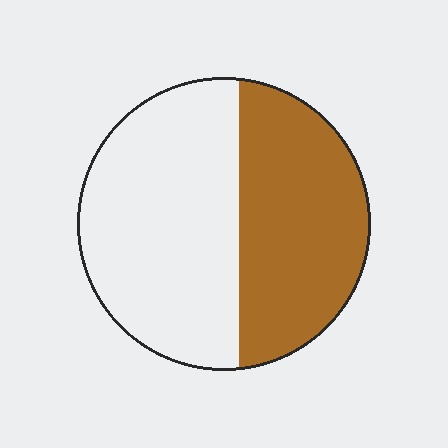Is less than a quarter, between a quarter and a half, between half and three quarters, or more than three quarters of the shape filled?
Between a quarter and a half.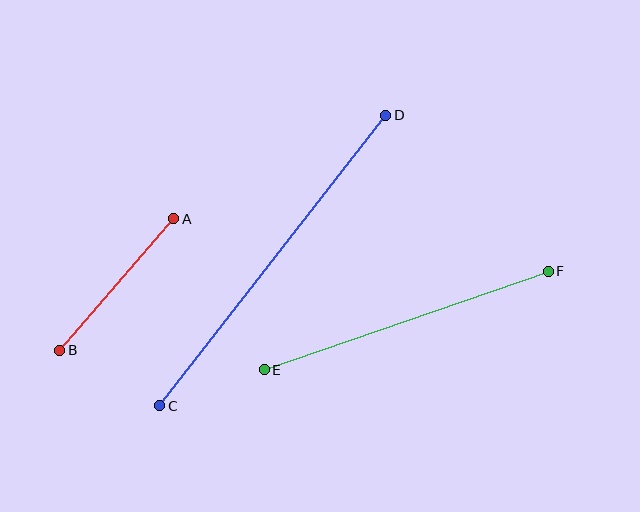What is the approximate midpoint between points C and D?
The midpoint is at approximately (273, 260) pixels.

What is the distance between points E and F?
The distance is approximately 301 pixels.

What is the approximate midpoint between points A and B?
The midpoint is at approximately (117, 285) pixels.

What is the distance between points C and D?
The distance is approximately 368 pixels.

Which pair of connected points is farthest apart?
Points C and D are farthest apart.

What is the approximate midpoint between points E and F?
The midpoint is at approximately (406, 321) pixels.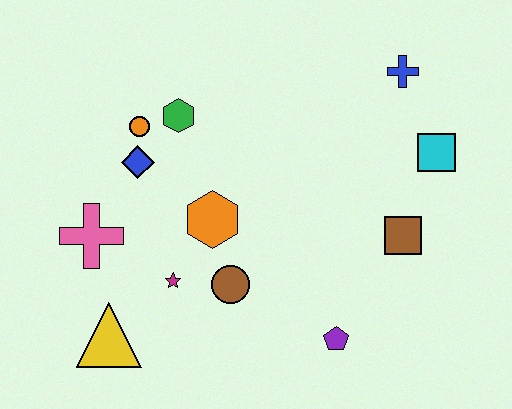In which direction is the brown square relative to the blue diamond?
The brown square is to the right of the blue diamond.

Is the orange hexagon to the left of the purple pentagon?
Yes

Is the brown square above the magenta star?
Yes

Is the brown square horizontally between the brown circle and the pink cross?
No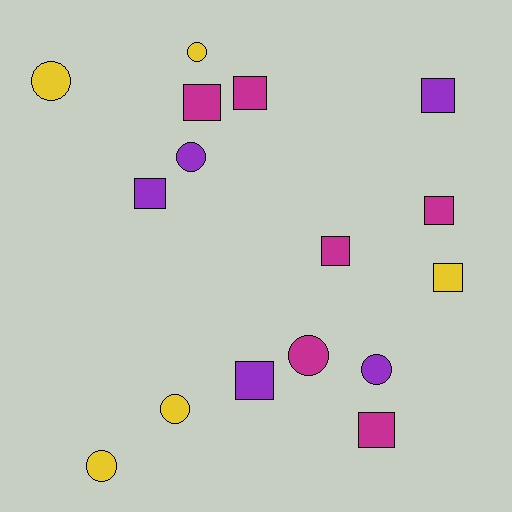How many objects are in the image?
There are 16 objects.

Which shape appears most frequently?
Square, with 9 objects.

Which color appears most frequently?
Magenta, with 6 objects.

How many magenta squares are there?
There are 5 magenta squares.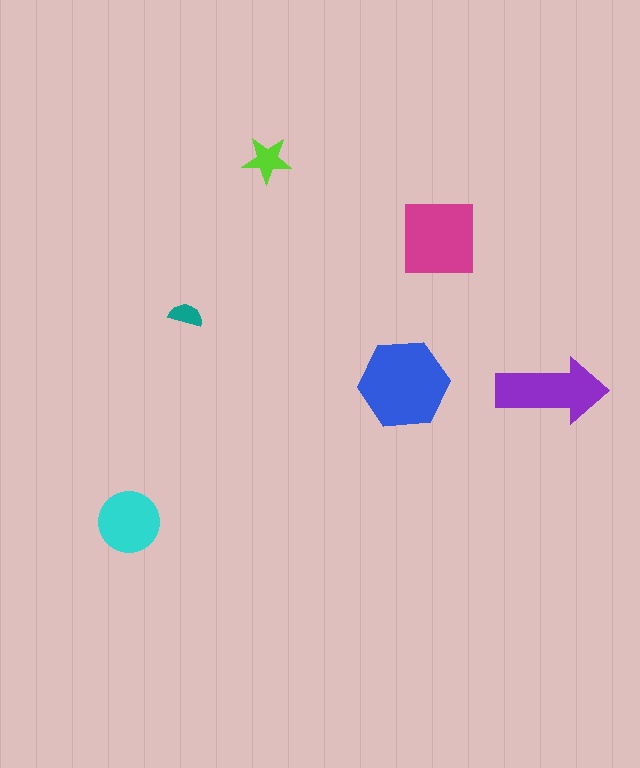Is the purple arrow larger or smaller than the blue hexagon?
Smaller.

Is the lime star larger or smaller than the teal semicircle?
Larger.